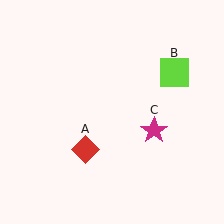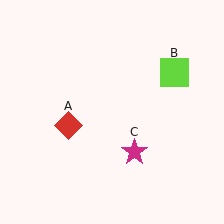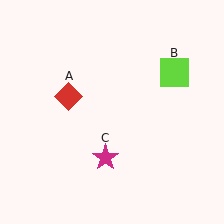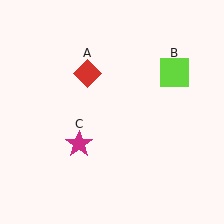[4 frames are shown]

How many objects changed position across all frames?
2 objects changed position: red diamond (object A), magenta star (object C).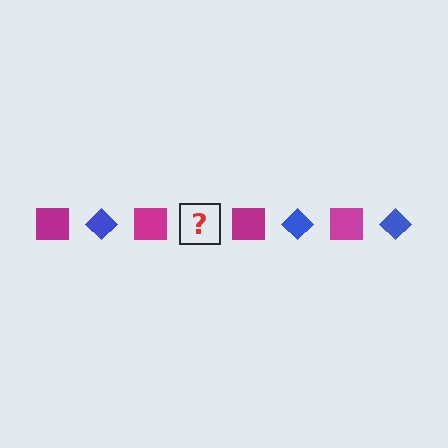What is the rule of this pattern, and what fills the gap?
The rule is that the pattern alternates between magenta square and blue diamond. The gap should be filled with a blue diamond.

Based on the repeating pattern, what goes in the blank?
The blank should be a blue diamond.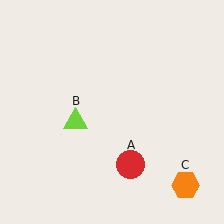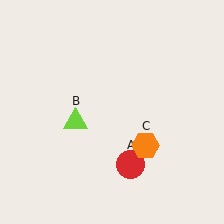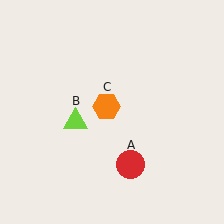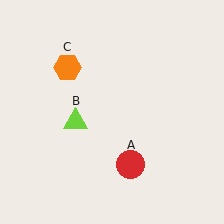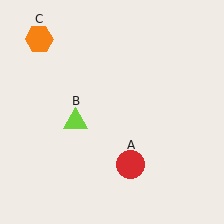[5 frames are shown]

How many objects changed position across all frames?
1 object changed position: orange hexagon (object C).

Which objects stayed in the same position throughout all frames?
Red circle (object A) and lime triangle (object B) remained stationary.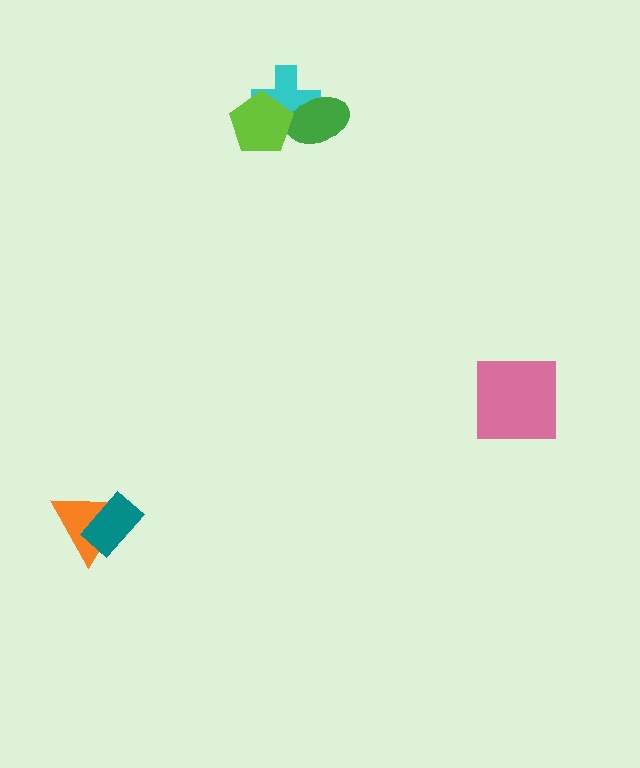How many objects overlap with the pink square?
0 objects overlap with the pink square.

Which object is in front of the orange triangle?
The teal rectangle is in front of the orange triangle.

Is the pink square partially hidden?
No, no other shape covers it.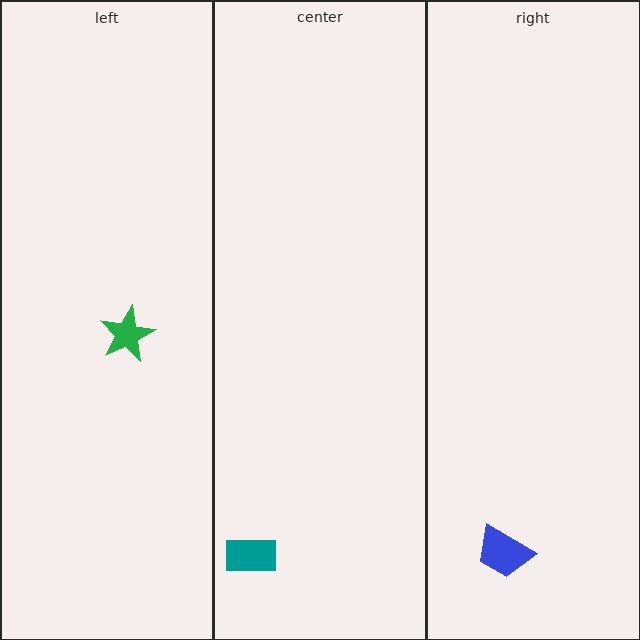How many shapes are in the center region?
1.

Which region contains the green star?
The left region.